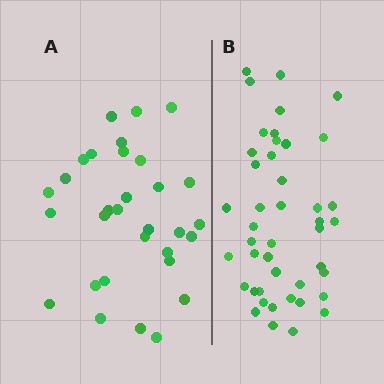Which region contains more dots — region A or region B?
Region B (the right region) has more dots.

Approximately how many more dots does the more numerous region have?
Region B has approximately 15 more dots than region A.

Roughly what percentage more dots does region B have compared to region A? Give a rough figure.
About 40% more.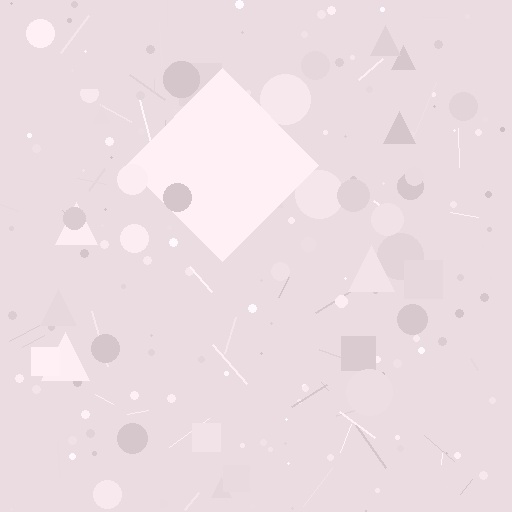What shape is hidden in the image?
A diamond is hidden in the image.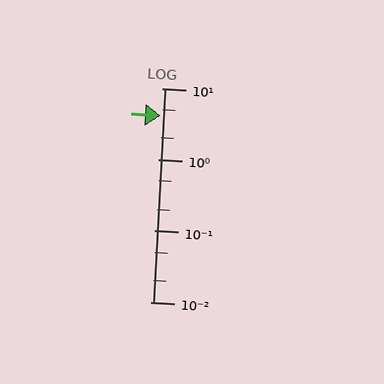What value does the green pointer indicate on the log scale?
The pointer indicates approximately 4.1.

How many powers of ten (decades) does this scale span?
The scale spans 3 decades, from 0.01 to 10.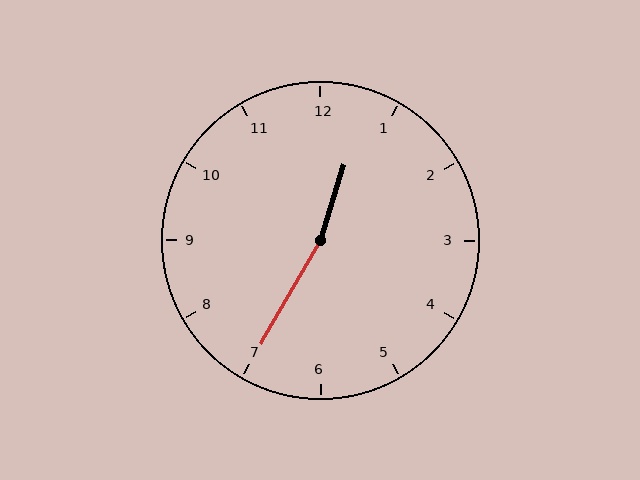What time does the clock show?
12:35.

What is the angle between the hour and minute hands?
Approximately 168 degrees.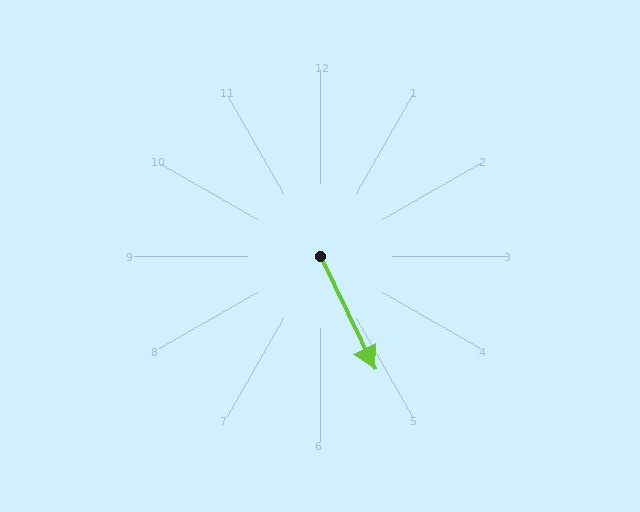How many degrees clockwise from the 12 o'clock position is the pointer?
Approximately 154 degrees.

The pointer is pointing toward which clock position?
Roughly 5 o'clock.